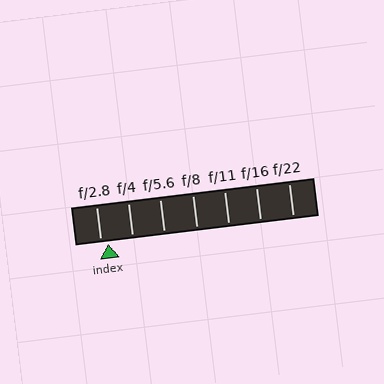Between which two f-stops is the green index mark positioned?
The index mark is between f/2.8 and f/4.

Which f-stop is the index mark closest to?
The index mark is closest to f/2.8.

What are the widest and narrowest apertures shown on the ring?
The widest aperture shown is f/2.8 and the narrowest is f/22.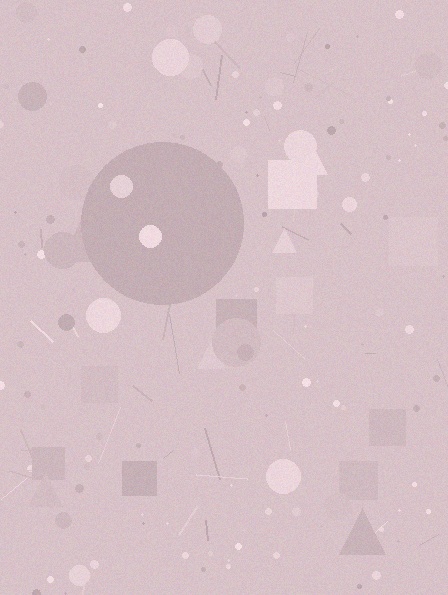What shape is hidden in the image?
A circle is hidden in the image.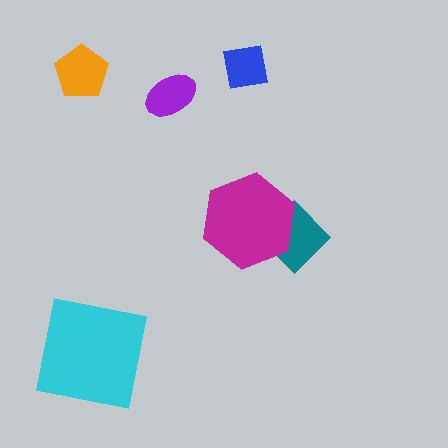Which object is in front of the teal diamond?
The magenta hexagon is in front of the teal diamond.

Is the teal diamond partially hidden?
Yes, it is partially covered by another shape.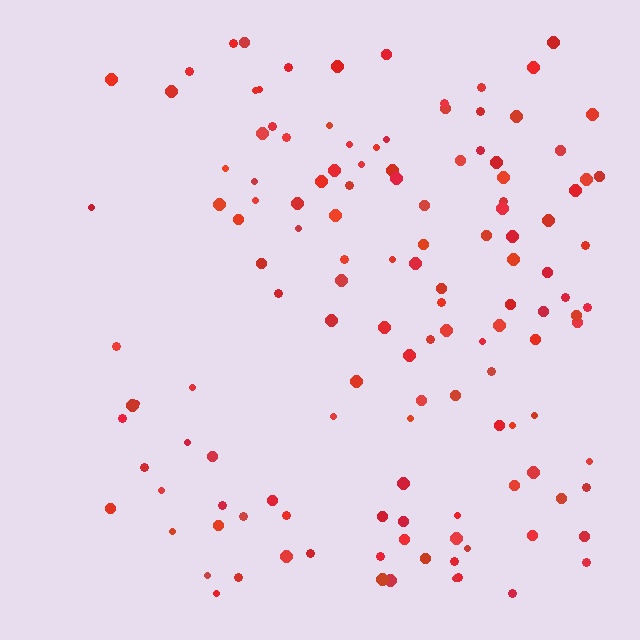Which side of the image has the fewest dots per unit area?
The left.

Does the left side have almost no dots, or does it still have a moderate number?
Still a moderate number, just noticeably fewer than the right.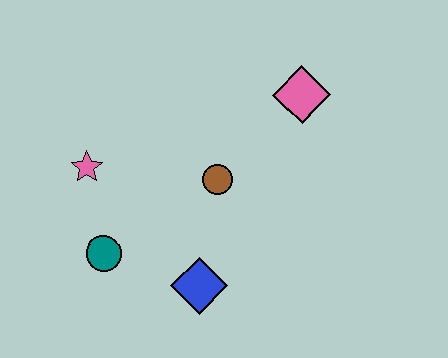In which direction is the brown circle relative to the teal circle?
The brown circle is to the right of the teal circle.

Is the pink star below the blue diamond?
No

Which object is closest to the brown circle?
The blue diamond is closest to the brown circle.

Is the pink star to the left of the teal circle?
Yes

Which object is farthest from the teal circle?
The pink diamond is farthest from the teal circle.